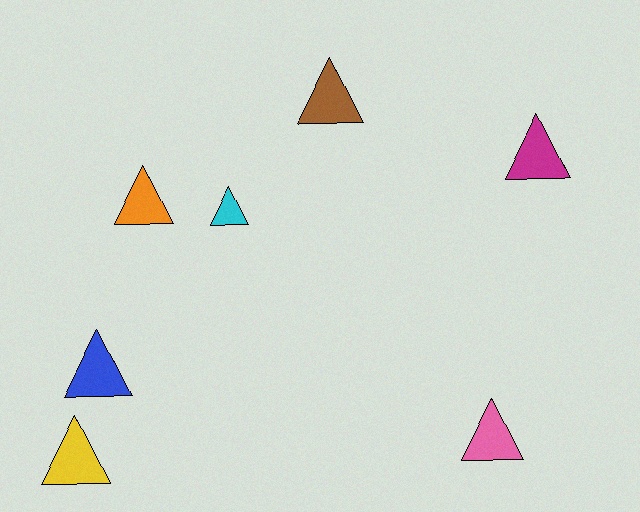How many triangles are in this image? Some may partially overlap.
There are 7 triangles.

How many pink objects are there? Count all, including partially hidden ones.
There is 1 pink object.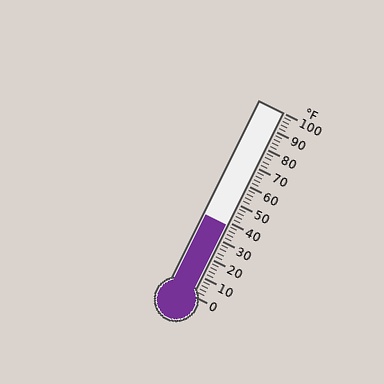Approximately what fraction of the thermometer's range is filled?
The thermometer is filled to approximately 40% of its range.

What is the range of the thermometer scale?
The thermometer scale ranges from 0°F to 100°F.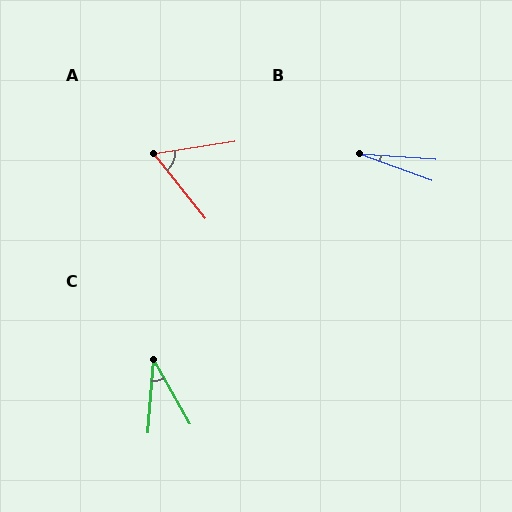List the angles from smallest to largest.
B (16°), C (34°), A (60°).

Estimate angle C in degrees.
Approximately 34 degrees.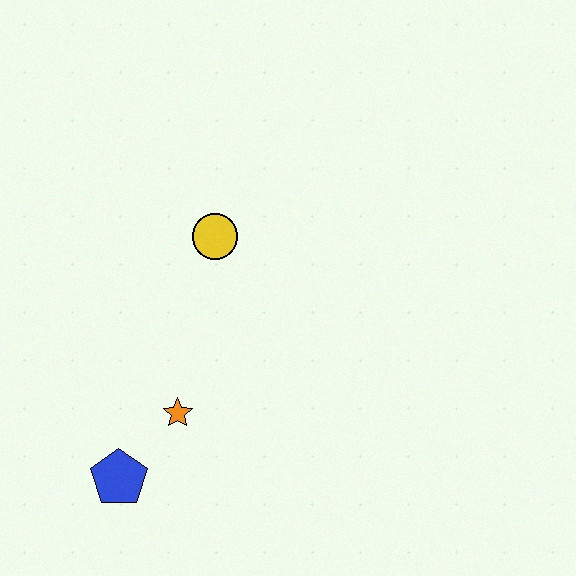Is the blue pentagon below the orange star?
Yes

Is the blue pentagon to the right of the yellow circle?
No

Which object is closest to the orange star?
The blue pentagon is closest to the orange star.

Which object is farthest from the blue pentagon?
The yellow circle is farthest from the blue pentagon.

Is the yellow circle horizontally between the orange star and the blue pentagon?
No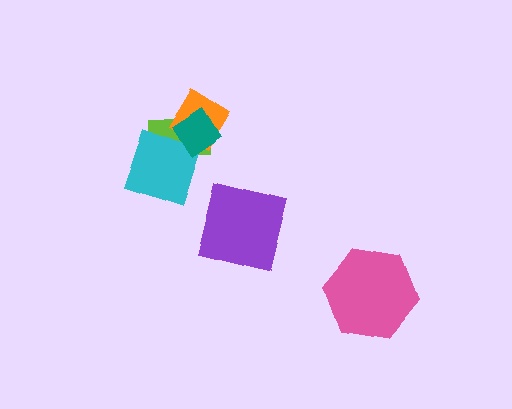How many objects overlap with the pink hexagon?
0 objects overlap with the pink hexagon.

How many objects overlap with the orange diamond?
3 objects overlap with the orange diamond.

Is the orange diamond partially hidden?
Yes, it is partially covered by another shape.